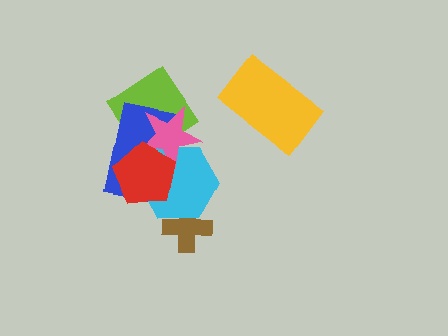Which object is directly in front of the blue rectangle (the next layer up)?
The cyan hexagon is directly in front of the blue rectangle.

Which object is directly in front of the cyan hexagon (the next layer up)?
The pink star is directly in front of the cyan hexagon.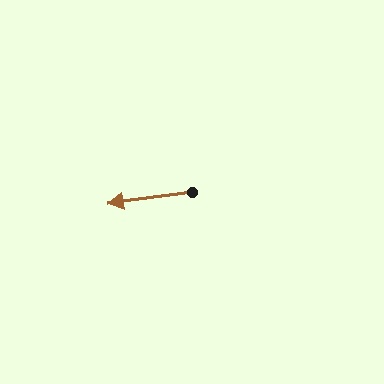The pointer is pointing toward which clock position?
Roughly 9 o'clock.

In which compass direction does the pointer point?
West.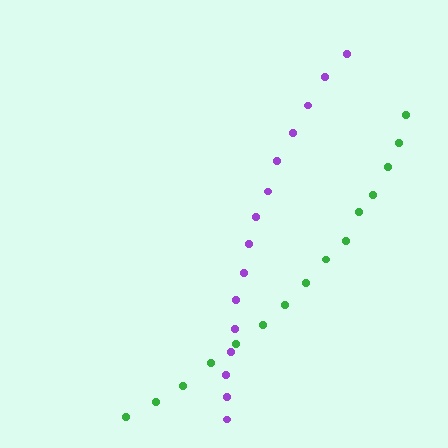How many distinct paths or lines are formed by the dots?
There are 2 distinct paths.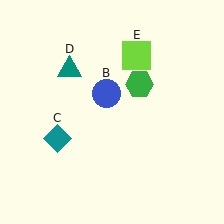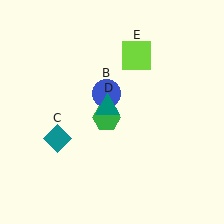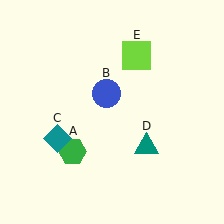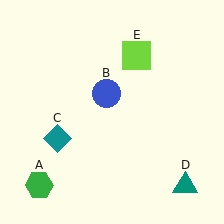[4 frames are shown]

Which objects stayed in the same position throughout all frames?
Blue circle (object B) and teal diamond (object C) and lime square (object E) remained stationary.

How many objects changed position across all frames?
2 objects changed position: green hexagon (object A), teal triangle (object D).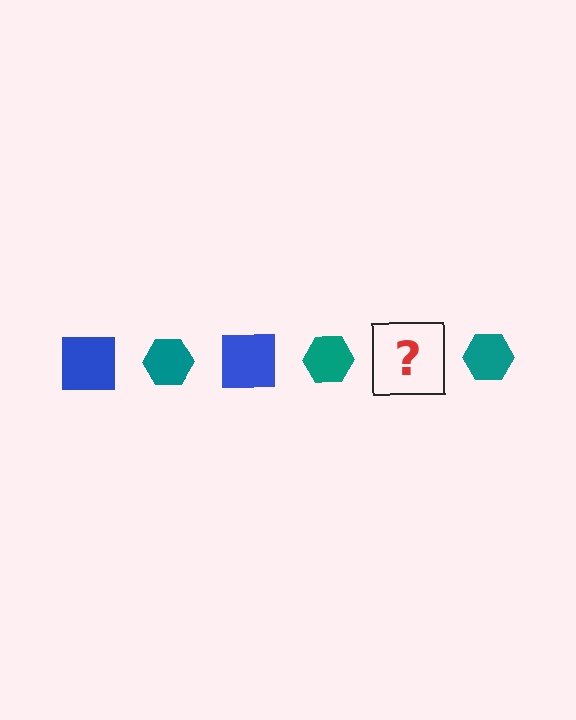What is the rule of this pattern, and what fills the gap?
The rule is that the pattern alternates between blue square and teal hexagon. The gap should be filled with a blue square.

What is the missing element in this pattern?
The missing element is a blue square.